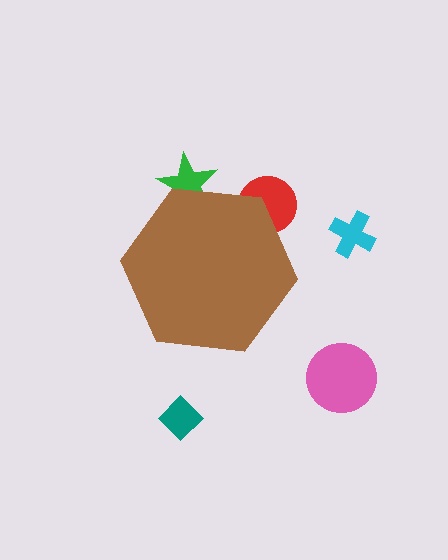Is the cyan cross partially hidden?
No, the cyan cross is fully visible.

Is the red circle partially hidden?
Yes, the red circle is partially hidden behind the brown hexagon.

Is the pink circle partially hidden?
No, the pink circle is fully visible.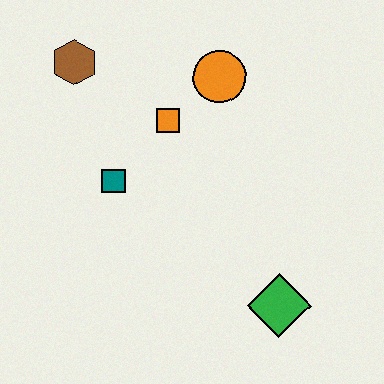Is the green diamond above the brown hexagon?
No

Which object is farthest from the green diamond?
The brown hexagon is farthest from the green diamond.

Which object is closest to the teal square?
The orange square is closest to the teal square.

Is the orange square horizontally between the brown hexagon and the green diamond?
Yes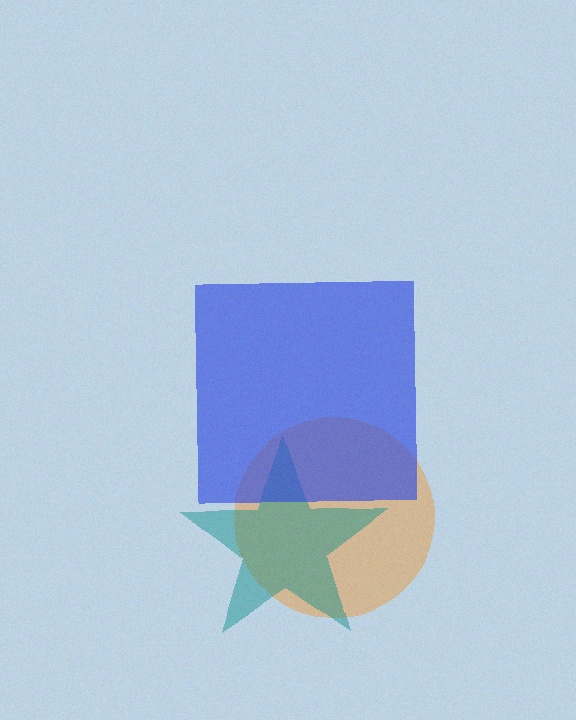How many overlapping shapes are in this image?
There are 3 overlapping shapes in the image.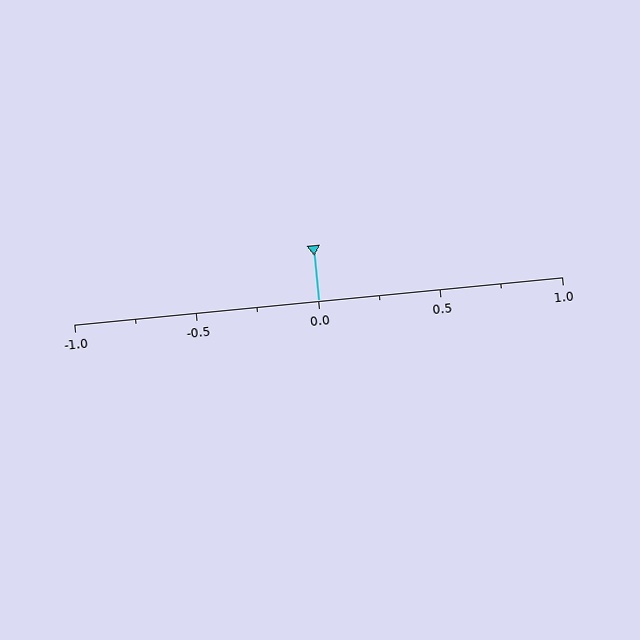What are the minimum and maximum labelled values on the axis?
The axis runs from -1.0 to 1.0.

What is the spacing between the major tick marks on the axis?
The major ticks are spaced 0.5 apart.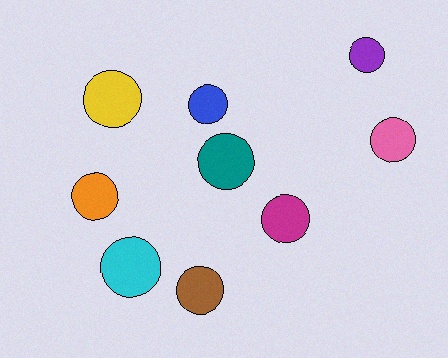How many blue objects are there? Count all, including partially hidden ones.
There is 1 blue object.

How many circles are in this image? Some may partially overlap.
There are 9 circles.